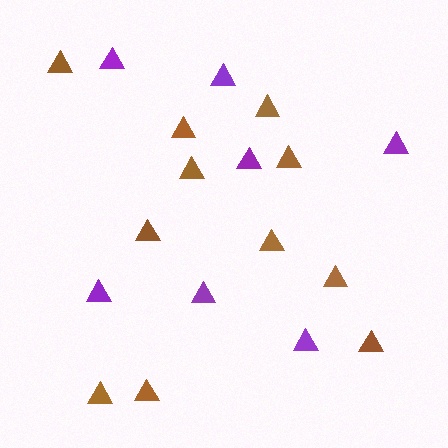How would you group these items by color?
There are 2 groups: one group of purple triangles (7) and one group of brown triangles (11).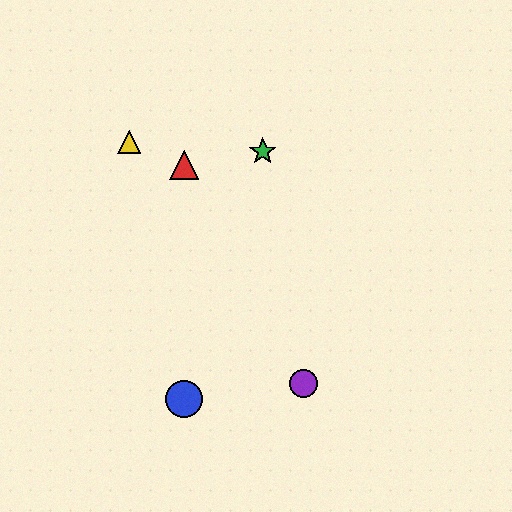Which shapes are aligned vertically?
The red triangle, the blue circle are aligned vertically.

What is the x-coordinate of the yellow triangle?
The yellow triangle is at x≈129.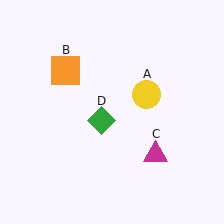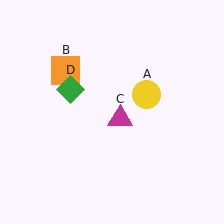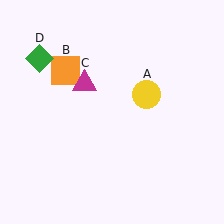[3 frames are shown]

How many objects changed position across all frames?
2 objects changed position: magenta triangle (object C), green diamond (object D).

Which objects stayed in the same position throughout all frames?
Yellow circle (object A) and orange square (object B) remained stationary.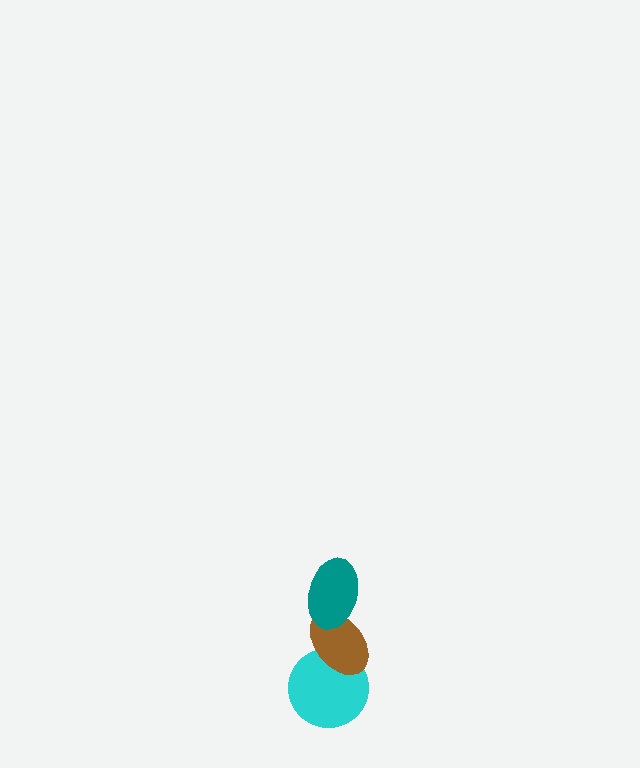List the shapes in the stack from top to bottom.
From top to bottom: the teal ellipse, the brown ellipse, the cyan circle.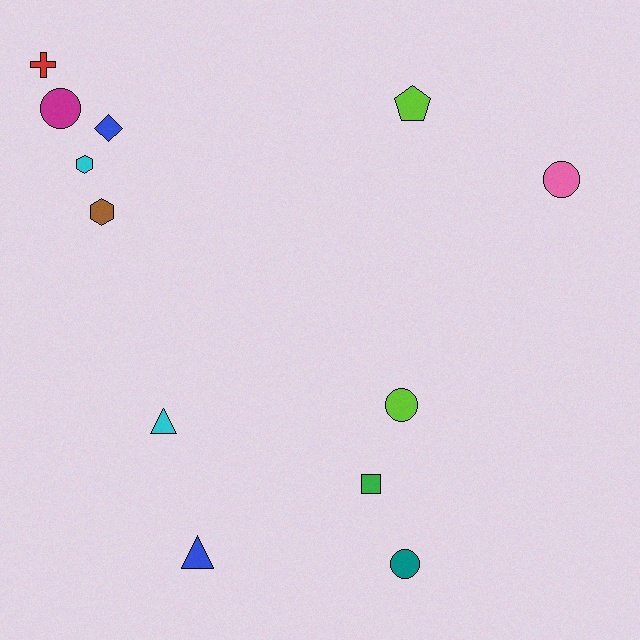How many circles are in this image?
There are 4 circles.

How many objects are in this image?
There are 12 objects.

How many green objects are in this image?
There is 1 green object.